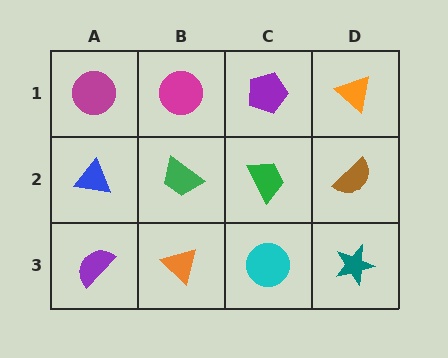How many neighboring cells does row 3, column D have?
2.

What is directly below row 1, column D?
A brown semicircle.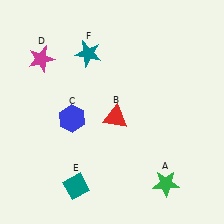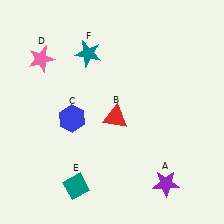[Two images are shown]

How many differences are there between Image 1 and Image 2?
There are 2 differences between the two images.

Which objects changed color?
A changed from green to purple. D changed from magenta to pink.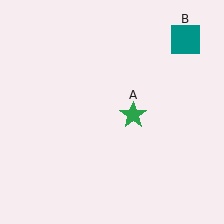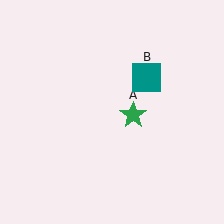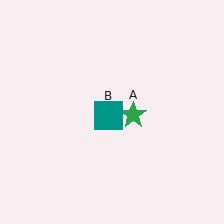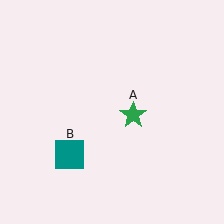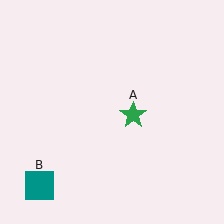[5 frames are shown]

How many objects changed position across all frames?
1 object changed position: teal square (object B).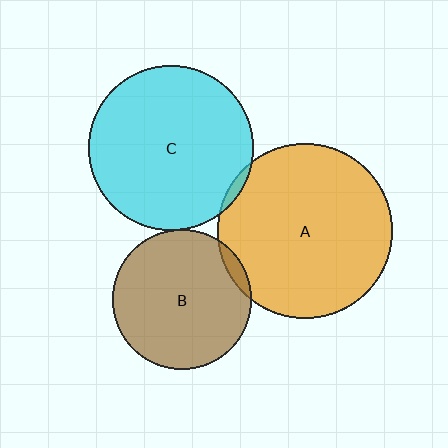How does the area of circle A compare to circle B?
Approximately 1.6 times.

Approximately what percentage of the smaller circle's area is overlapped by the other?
Approximately 5%.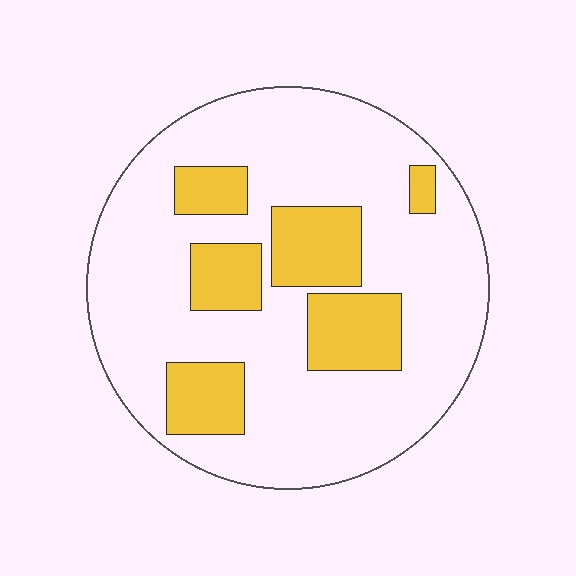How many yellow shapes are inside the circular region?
6.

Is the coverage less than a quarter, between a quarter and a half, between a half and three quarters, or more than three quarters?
Less than a quarter.